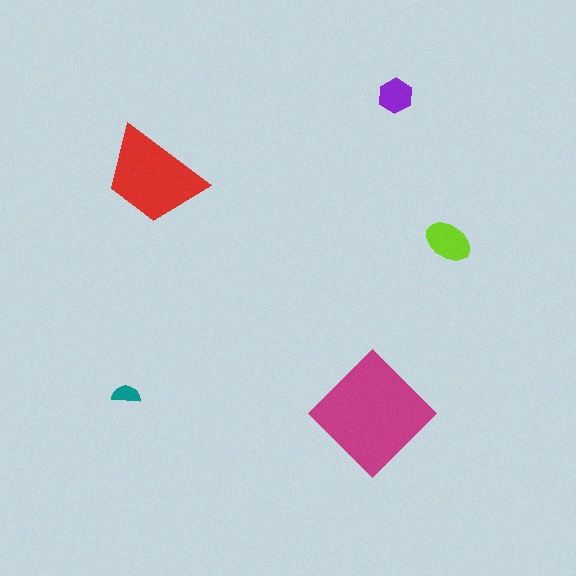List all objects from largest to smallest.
The magenta diamond, the red trapezoid, the lime ellipse, the purple hexagon, the teal semicircle.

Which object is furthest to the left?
The teal semicircle is leftmost.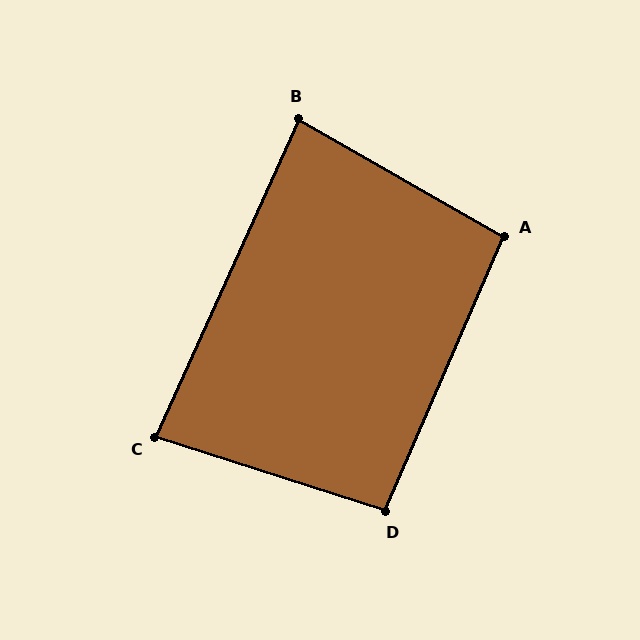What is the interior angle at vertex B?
Approximately 84 degrees (acute).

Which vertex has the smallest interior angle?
C, at approximately 84 degrees.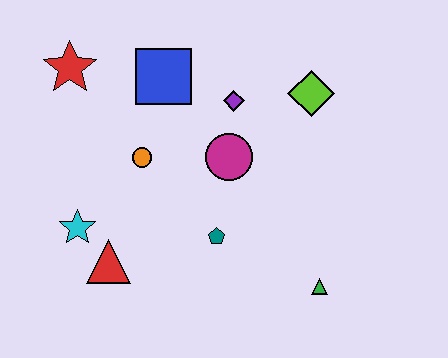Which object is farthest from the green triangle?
The red star is farthest from the green triangle.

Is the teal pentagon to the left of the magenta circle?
Yes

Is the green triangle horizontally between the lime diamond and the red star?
No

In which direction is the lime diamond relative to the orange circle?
The lime diamond is to the right of the orange circle.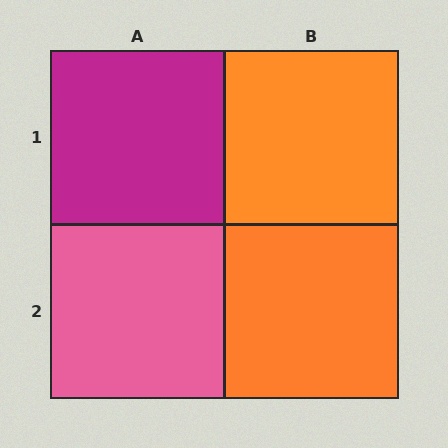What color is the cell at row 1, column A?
Magenta.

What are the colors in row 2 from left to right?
Pink, orange.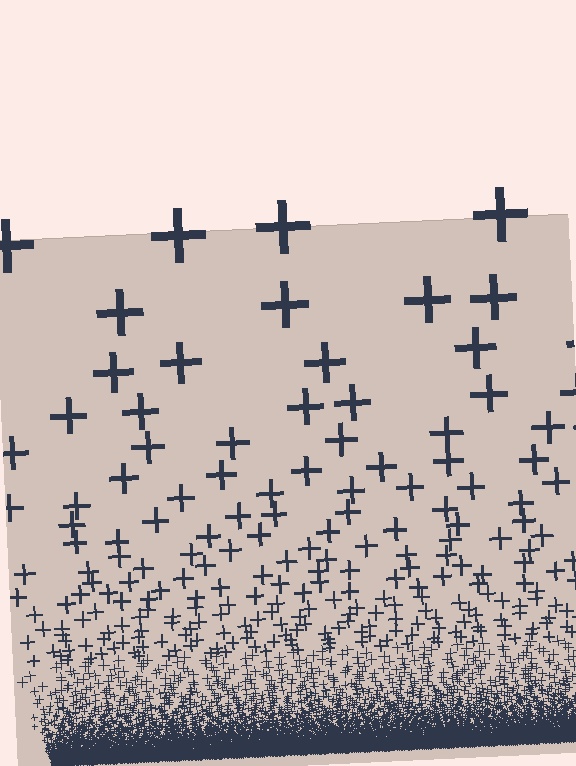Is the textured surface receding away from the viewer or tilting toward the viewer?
The surface appears to tilt toward the viewer. Texture elements get larger and sparser toward the top.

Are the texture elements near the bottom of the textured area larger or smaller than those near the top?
Smaller. The gradient is inverted — elements near the bottom are smaller and denser.